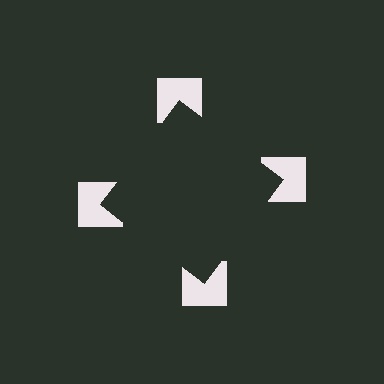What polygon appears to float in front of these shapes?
An illusory square — its edges are inferred from the aligned wedge cuts in the notched squares, not physically drawn.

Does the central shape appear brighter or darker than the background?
It typically appears slightly darker than the background, even though no actual brightness change is drawn.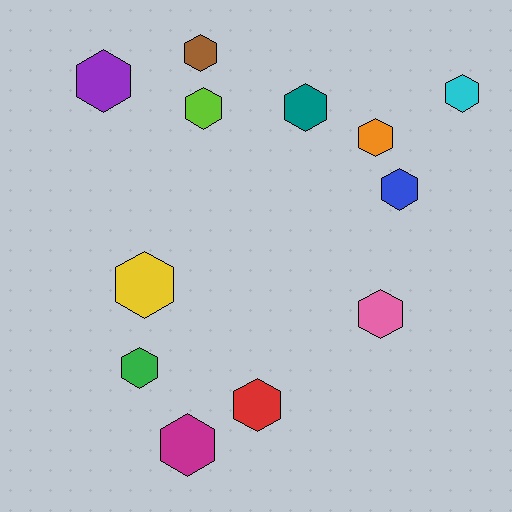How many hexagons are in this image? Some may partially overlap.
There are 12 hexagons.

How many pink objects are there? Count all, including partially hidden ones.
There is 1 pink object.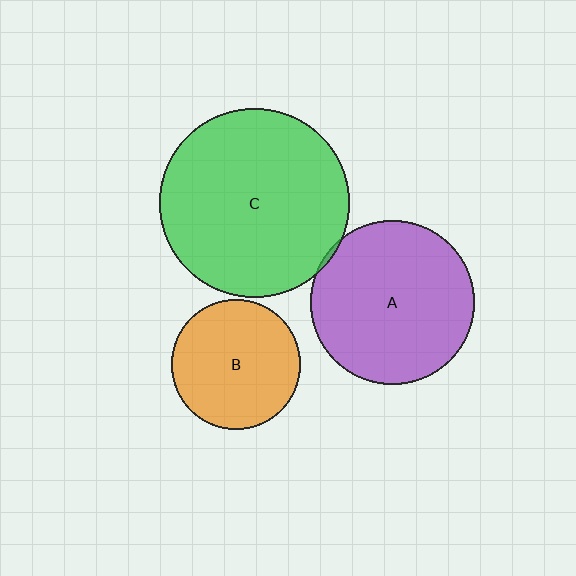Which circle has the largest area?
Circle C (green).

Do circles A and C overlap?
Yes.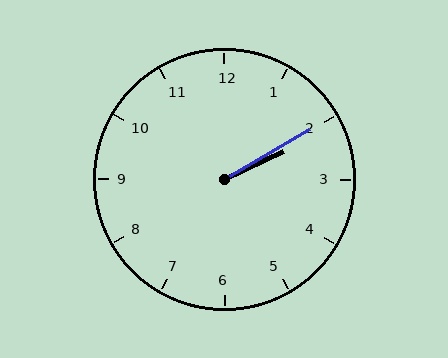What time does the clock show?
2:10.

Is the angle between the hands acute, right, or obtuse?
It is acute.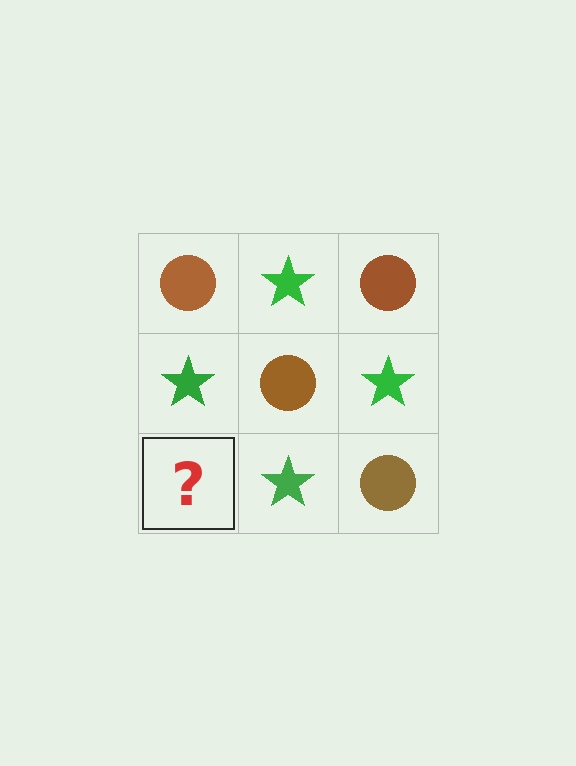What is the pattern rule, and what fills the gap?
The rule is that it alternates brown circle and green star in a checkerboard pattern. The gap should be filled with a brown circle.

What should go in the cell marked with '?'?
The missing cell should contain a brown circle.